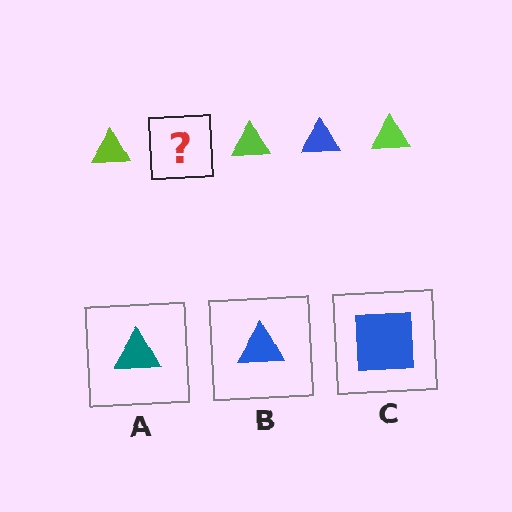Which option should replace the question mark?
Option B.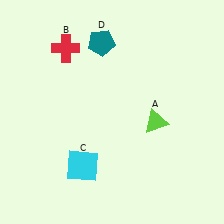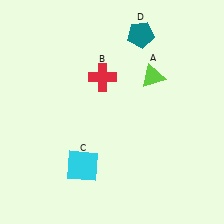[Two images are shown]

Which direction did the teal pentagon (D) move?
The teal pentagon (D) moved right.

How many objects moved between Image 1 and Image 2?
3 objects moved between the two images.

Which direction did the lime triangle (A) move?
The lime triangle (A) moved up.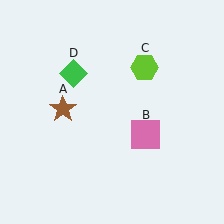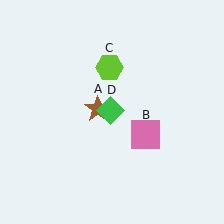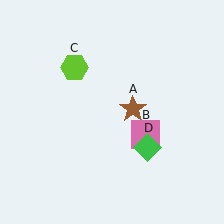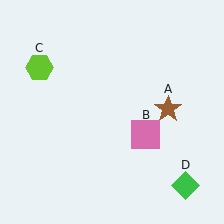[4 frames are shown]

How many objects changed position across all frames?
3 objects changed position: brown star (object A), lime hexagon (object C), green diamond (object D).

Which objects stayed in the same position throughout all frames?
Pink square (object B) remained stationary.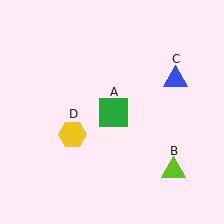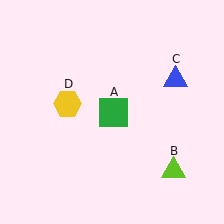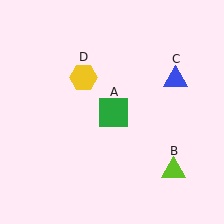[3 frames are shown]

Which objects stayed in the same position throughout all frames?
Green square (object A) and lime triangle (object B) and blue triangle (object C) remained stationary.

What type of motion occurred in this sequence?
The yellow hexagon (object D) rotated clockwise around the center of the scene.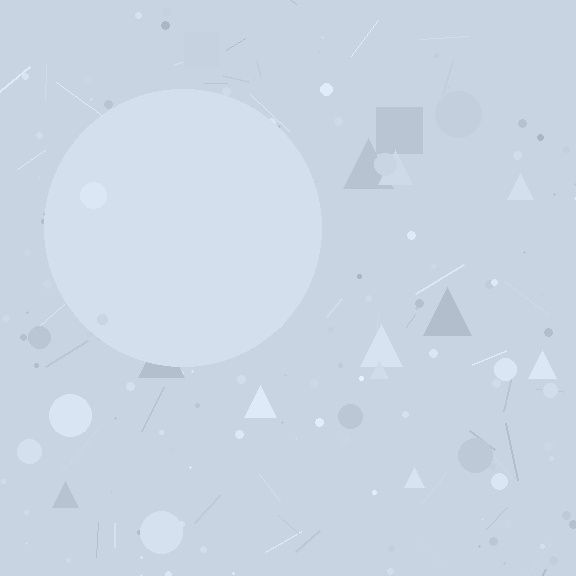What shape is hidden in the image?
A circle is hidden in the image.